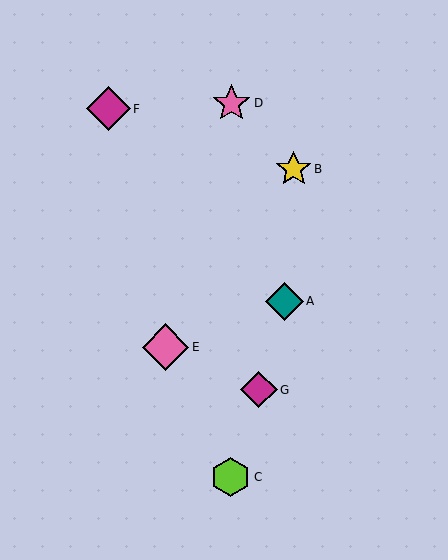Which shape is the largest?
The pink diamond (labeled E) is the largest.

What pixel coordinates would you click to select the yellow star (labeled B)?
Click at (294, 169) to select the yellow star B.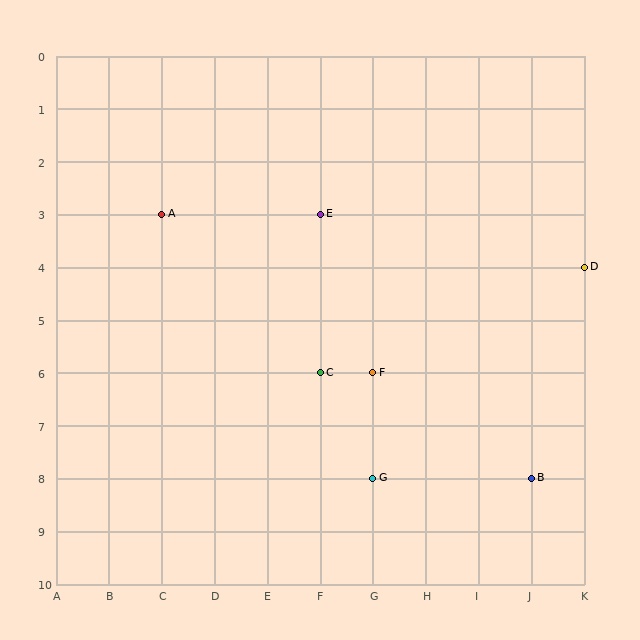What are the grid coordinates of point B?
Point B is at grid coordinates (J, 8).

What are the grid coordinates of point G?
Point G is at grid coordinates (G, 8).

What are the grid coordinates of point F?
Point F is at grid coordinates (G, 6).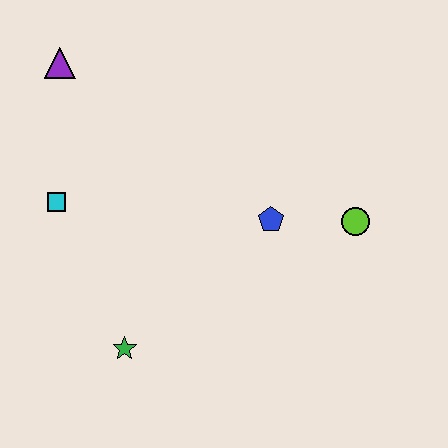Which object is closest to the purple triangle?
The cyan square is closest to the purple triangle.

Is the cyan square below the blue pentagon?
No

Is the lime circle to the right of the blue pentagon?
Yes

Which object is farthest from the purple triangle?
The lime circle is farthest from the purple triangle.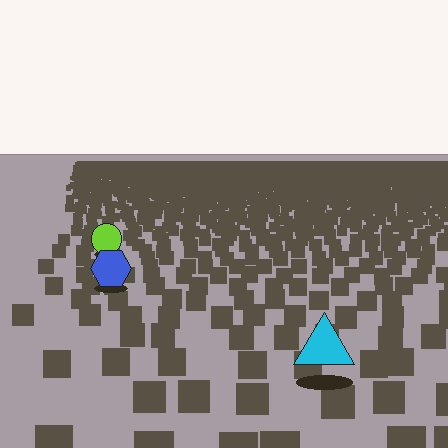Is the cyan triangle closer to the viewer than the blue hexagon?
Yes. The cyan triangle is closer — you can tell from the texture gradient: the ground texture is coarser near it.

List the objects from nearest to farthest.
From nearest to farthest: the cyan triangle, the blue hexagon, the lime circle.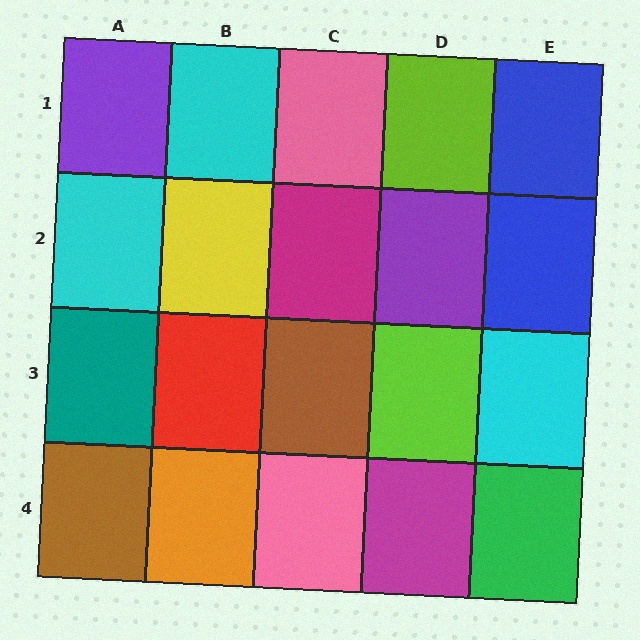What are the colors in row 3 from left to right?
Teal, red, brown, lime, cyan.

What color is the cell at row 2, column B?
Yellow.